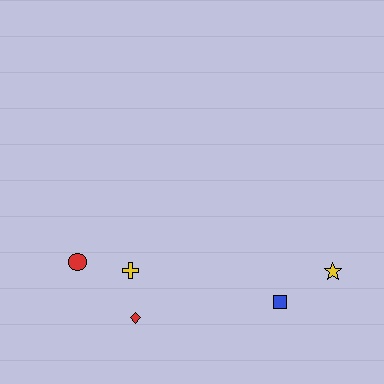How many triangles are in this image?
There are no triangles.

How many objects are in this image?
There are 5 objects.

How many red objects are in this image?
There are 2 red objects.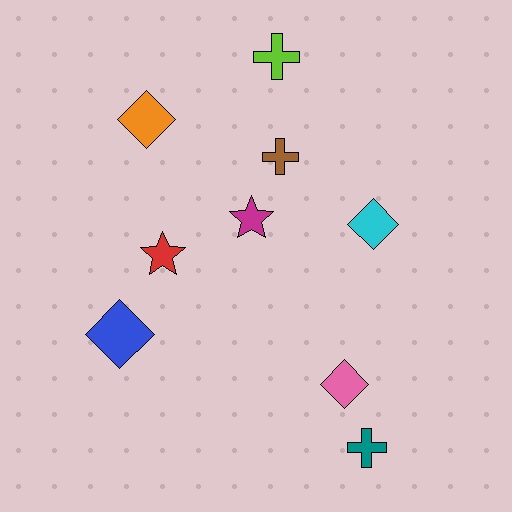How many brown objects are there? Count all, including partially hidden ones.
There is 1 brown object.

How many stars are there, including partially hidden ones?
There are 2 stars.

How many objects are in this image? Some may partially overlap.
There are 9 objects.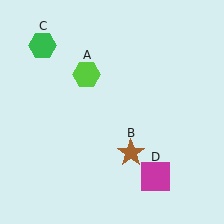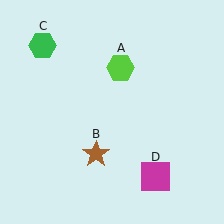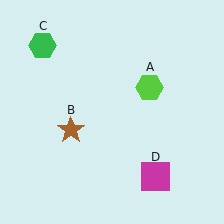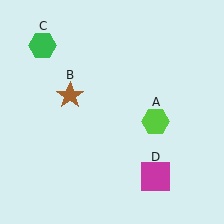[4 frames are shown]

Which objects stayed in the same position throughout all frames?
Green hexagon (object C) and magenta square (object D) remained stationary.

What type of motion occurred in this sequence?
The lime hexagon (object A), brown star (object B) rotated clockwise around the center of the scene.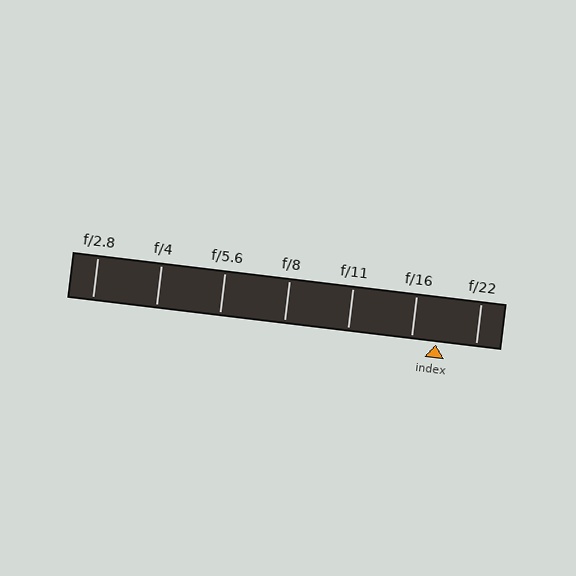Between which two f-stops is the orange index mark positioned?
The index mark is between f/16 and f/22.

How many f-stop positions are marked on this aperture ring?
There are 7 f-stop positions marked.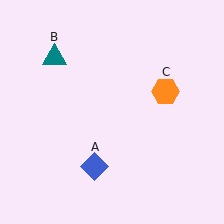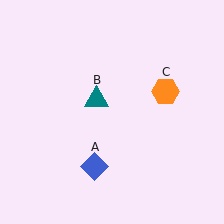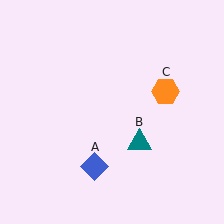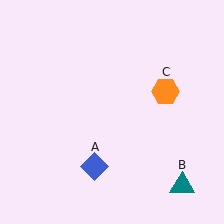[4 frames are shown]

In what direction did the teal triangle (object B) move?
The teal triangle (object B) moved down and to the right.